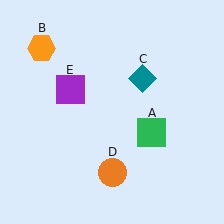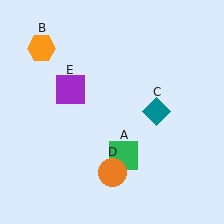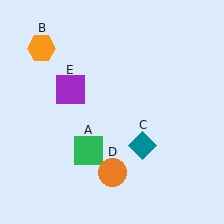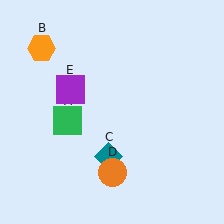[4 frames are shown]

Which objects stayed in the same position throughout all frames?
Orange hexagon (object B) and orange circle (object D) and purple square (object E) remained stationary.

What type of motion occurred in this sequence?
The green square (object A), teal diamond (object C) rotated clockwise around the center of the scene.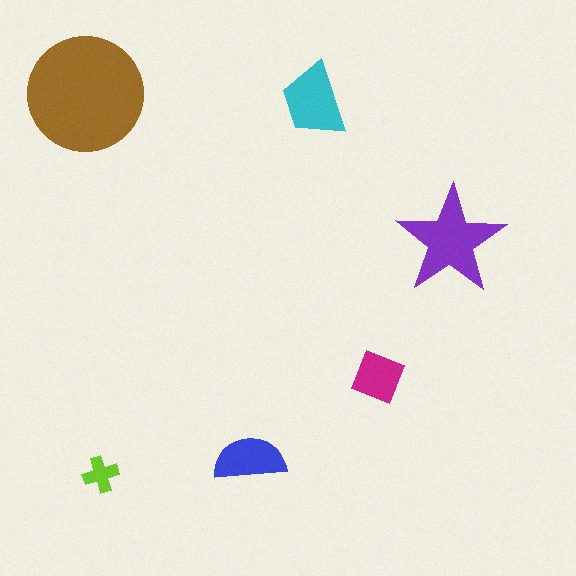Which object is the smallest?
The lime cross.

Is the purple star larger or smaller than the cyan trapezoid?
Larger.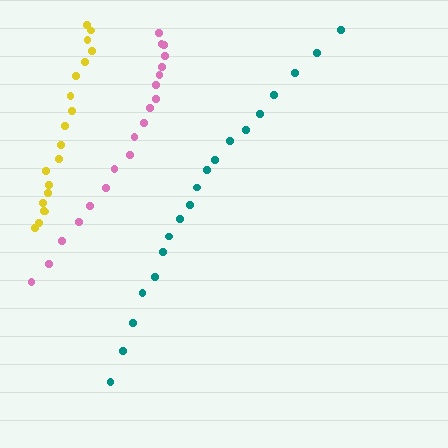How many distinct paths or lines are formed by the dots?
There are 3 distinct paths.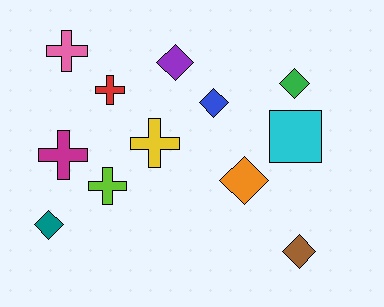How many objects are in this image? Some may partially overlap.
There are 12 objects.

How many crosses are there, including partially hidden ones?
There are 5 crosses.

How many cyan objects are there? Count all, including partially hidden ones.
There is 1 cyan object.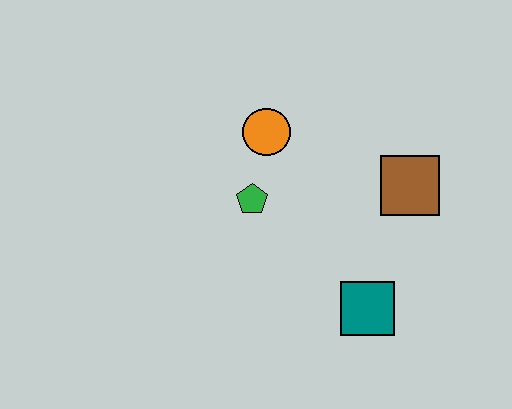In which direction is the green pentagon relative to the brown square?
The green pentagon is to the left of the brown square.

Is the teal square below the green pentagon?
Yes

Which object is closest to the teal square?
The brown square is closest to the teal square.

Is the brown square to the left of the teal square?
No